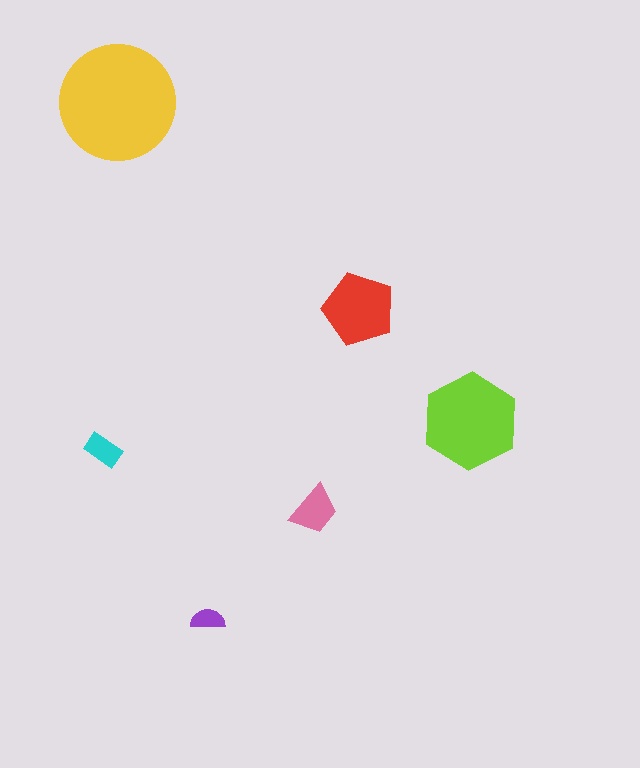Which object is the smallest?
The purple semicircle.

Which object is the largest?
The yellow circle.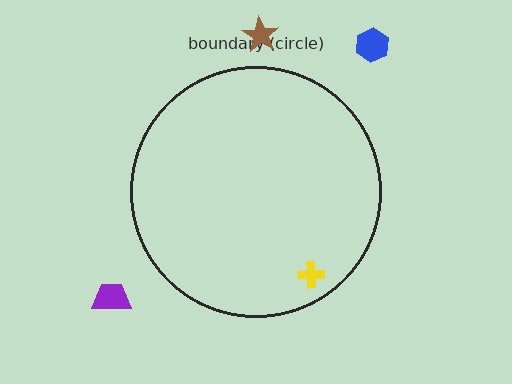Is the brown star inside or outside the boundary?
Outside.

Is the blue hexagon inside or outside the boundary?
Outside.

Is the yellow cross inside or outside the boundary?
Inside.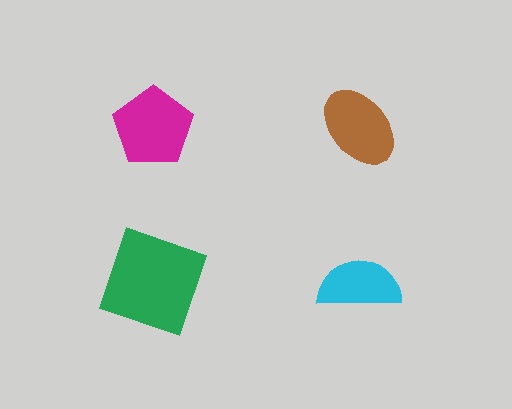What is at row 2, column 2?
A cyan semicircle.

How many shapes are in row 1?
2 shapes.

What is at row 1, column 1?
A magenta pentagon.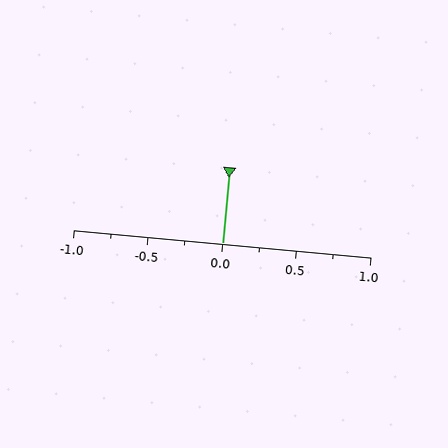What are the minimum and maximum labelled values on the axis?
The axis runs from -1.0 to 1.0.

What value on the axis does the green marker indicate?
The marker indicates approximately 0.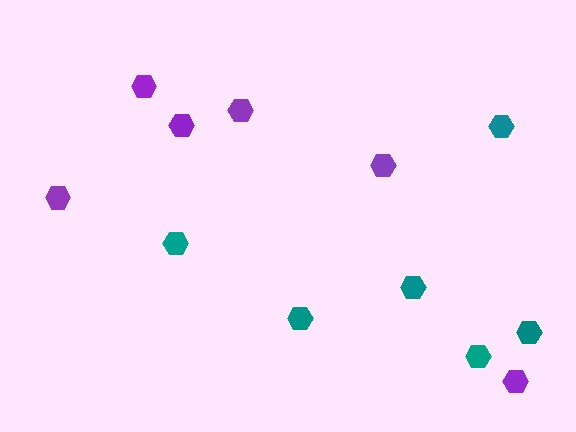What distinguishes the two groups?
There are 2 groups: one group of teal hexagons (6) and one group of purple hexagons (6).